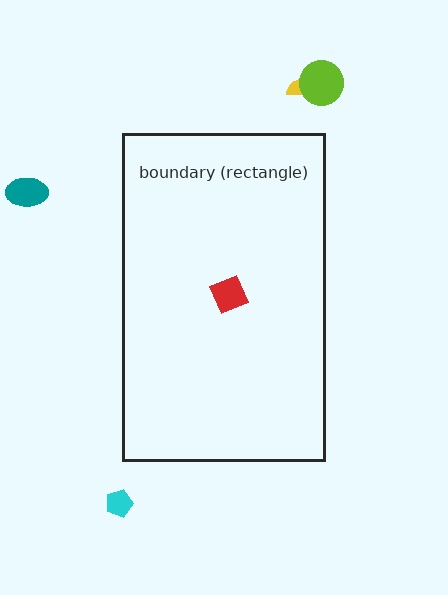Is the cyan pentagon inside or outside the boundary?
Outside.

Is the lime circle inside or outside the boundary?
Outside.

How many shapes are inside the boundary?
1 inside, 4 outside.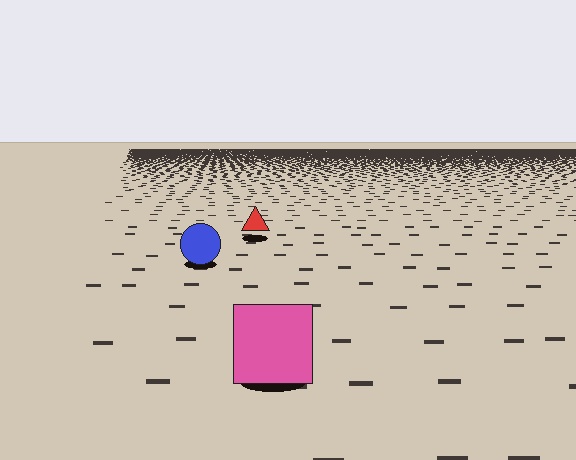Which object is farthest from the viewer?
The red triangle is farthest from the viewer. It appears smaller and the ground texture around it is denser.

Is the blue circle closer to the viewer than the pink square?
No. The pink square is closer — you can tell from the texture gradient: the ground texture is coarser near it.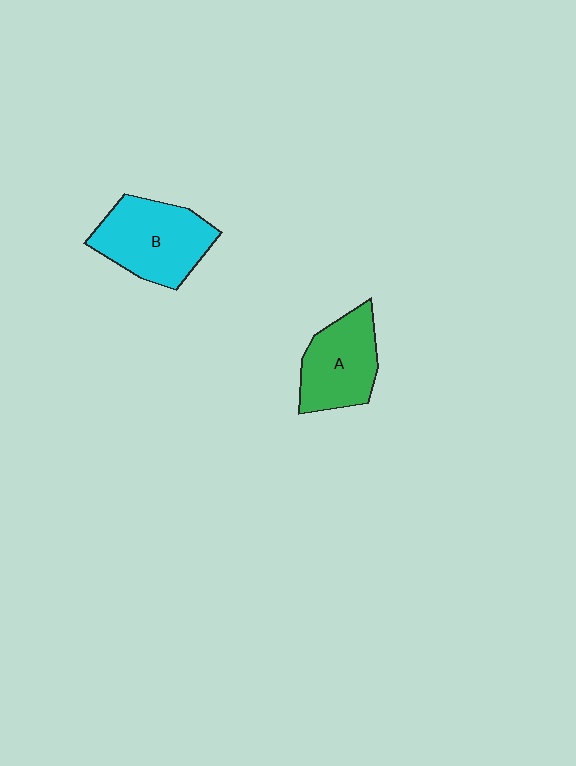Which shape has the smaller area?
Shape A (green).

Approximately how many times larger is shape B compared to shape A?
Approximately 1.2 times.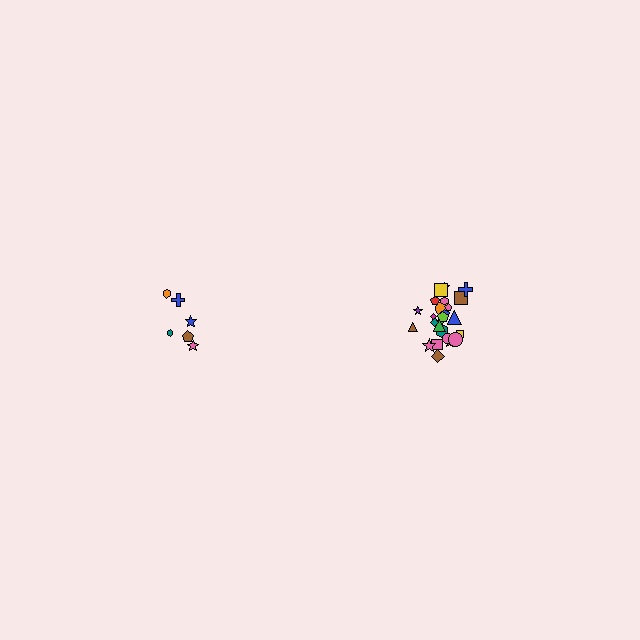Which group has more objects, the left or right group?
The right group.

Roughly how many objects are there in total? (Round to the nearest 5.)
Roughly 30 objects in total.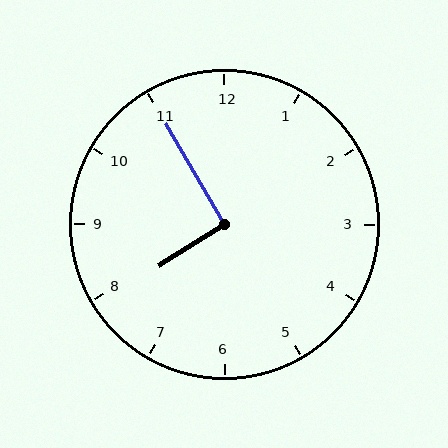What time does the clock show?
7:55.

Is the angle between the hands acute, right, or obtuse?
It is right.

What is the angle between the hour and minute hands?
Approximately 92 degrees.